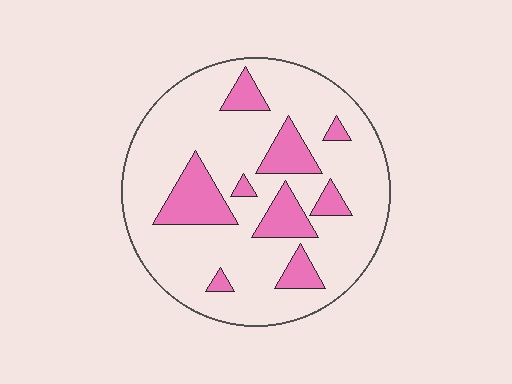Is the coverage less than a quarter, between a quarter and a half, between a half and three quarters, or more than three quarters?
Less than a quarter.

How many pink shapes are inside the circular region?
9.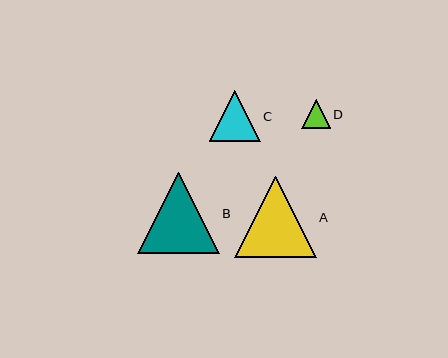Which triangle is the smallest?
Triangle D is the smallest with a size of approximately 28 pixels.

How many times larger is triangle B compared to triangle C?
Triangle B is approximately 1.6 times the size of triangle C.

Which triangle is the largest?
Triangle A is the largest with a size of approximately 82 pixels.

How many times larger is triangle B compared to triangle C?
Triangle B is approximately 1.6 times the size of triangle C.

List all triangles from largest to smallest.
From largest to smallest: A, B, C, D.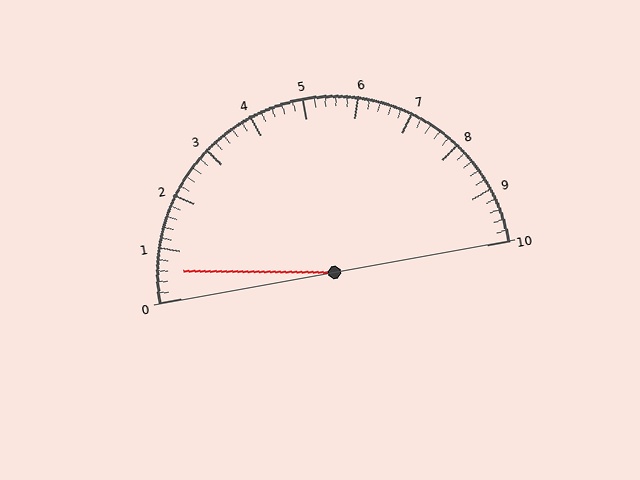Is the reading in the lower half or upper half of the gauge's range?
The reading is in the lower half of the range (0 to 10).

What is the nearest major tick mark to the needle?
The nearest major tick mark is 1.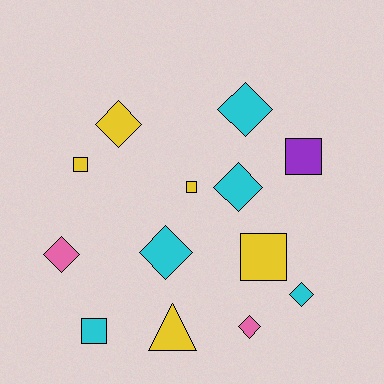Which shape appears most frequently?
Diamond, with 7 objects.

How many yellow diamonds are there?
There is 1 yellow diamond.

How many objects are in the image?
There are 13 objects.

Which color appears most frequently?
Yellow, with 5 objects.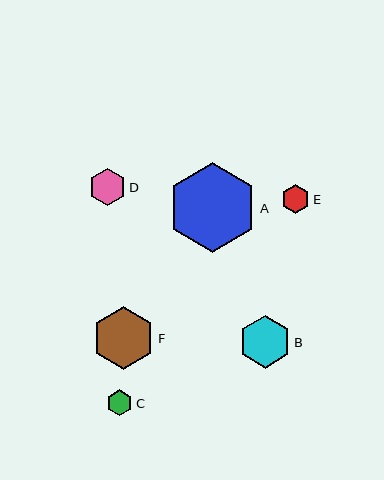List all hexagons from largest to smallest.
From largest to smallest: A, F, B, D, E, C.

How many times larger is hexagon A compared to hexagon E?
Hexagon A is approximately 3.1 times the size of hexagon E.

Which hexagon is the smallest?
Hexagon C is the smallest with a size of approximately 26 pixels.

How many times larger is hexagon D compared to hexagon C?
Hexagon D is approximately 1.4 times the size of hexagon C.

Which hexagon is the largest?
Hexagon A is the largest with a size of approximately 89 pixels.